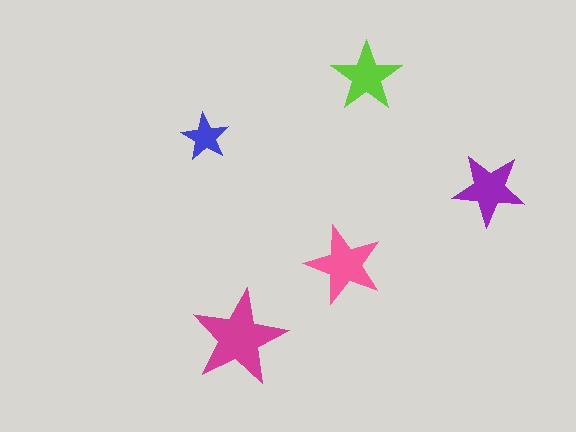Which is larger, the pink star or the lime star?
The pink one.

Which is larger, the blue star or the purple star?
The purple one.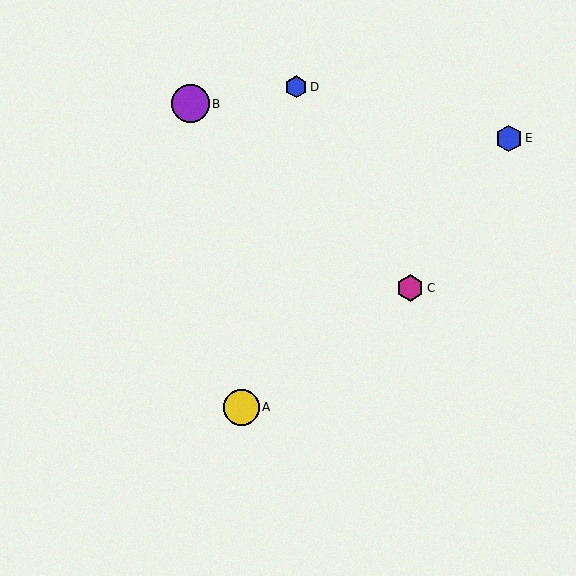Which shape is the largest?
The purple circle (labeled B) is the largest.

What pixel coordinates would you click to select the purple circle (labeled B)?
Click at (190, 104) to select the purple circle B.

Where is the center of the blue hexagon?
The center of the blue hexagon is at (296, 87).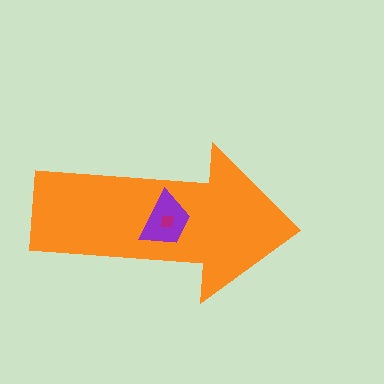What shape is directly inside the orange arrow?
The purple trapezoid.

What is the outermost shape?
The orange arrow.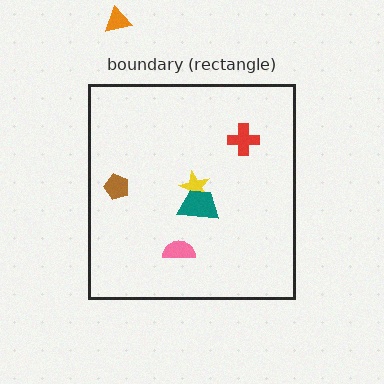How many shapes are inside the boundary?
5 inside, 1 outside.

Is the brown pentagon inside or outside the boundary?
Inside.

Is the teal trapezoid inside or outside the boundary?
Inside.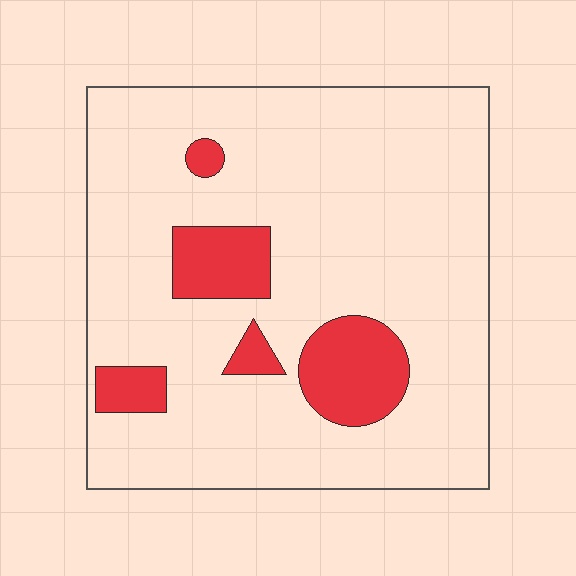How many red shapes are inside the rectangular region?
5.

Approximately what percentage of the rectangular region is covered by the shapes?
Approximately 15%.